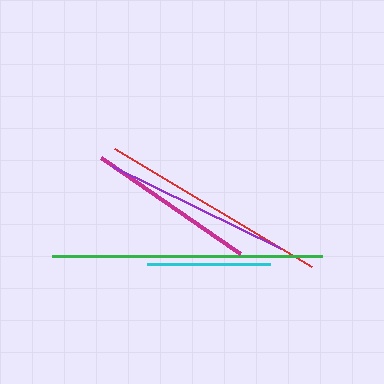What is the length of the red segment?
The red segment is approximately 229 pixels long.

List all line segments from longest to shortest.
From longest to shortest: green, red, purple, magenta, cyan.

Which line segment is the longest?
The green line is the longest at approximately 270 pixels.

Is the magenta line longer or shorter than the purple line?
The purple line is longer than the magenta line.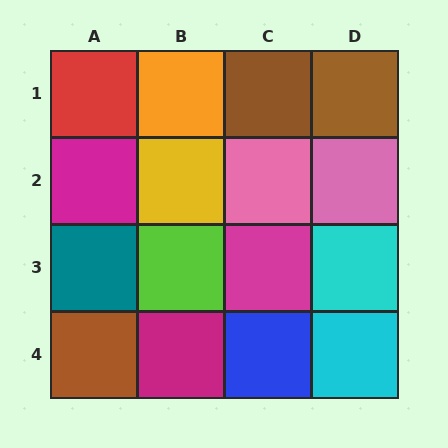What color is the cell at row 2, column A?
Magenta.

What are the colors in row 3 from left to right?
Teal, lime, magenta, cyan.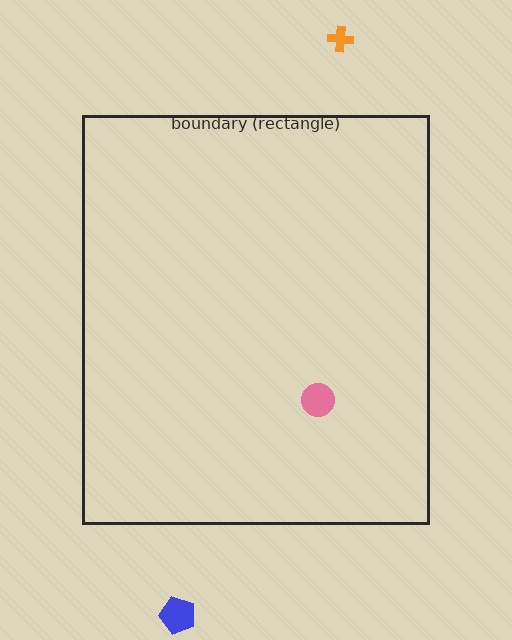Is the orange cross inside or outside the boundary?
Outside.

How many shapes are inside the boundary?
1 inside, 2 outside.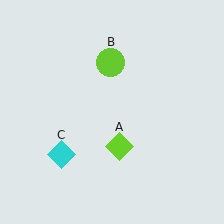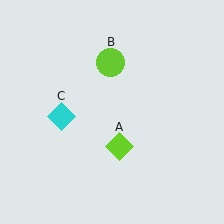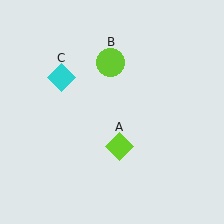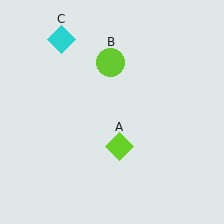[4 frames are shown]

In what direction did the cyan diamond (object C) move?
The cyan diamond (object C) moved up.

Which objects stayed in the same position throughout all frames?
Lime diamond (object A) and lime circle (object B) remained stationary.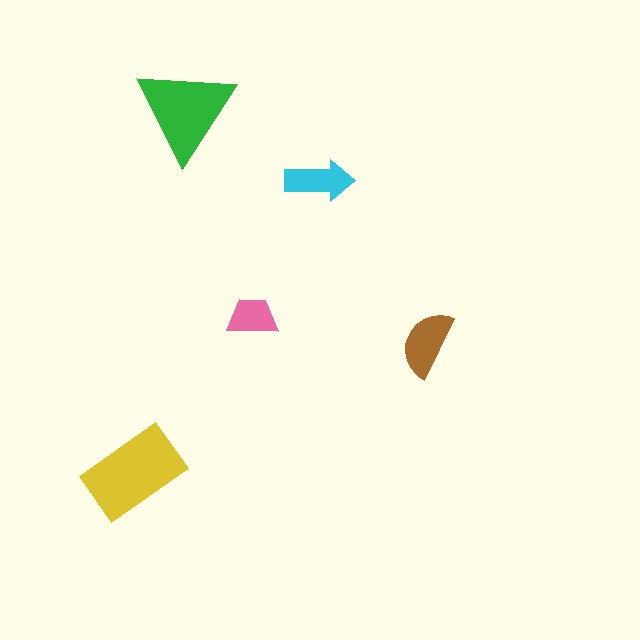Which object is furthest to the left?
The yellow rectangle is leftmost.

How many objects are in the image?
There are 5 objects in the image.